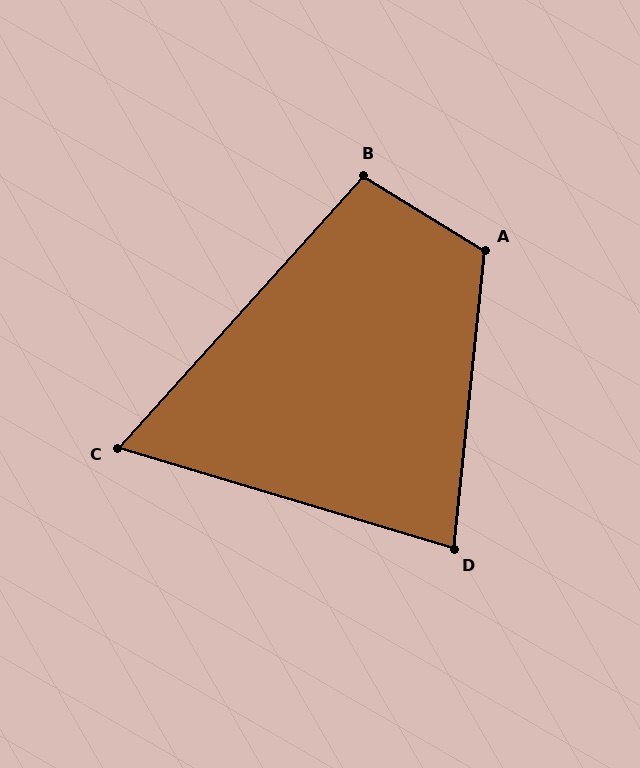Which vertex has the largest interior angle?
A, at approximately 115 degrees.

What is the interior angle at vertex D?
Approximately 79 degrees (acute).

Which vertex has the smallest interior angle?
C, at approximately 65 degrees.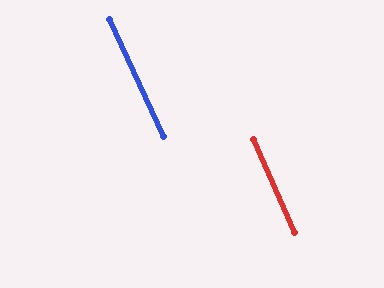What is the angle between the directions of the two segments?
Approximately 1 degree.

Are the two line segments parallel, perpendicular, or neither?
Parallel — their directions differ by only 1.1°.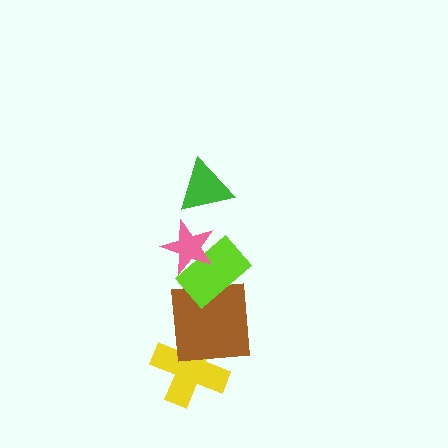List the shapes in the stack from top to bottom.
From top to bottom: the green triangle, the pink star, the lime rectangle, the brown square, the yellow cross.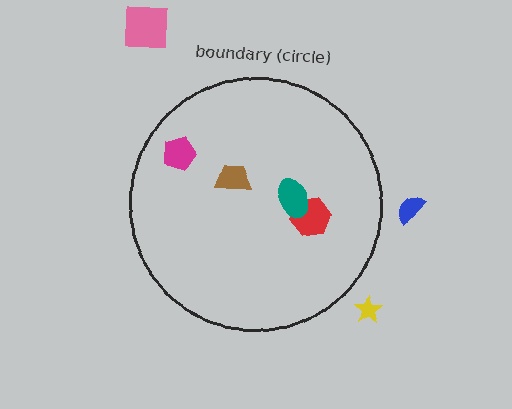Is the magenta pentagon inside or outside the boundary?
Inside.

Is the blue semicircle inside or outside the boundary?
Outside.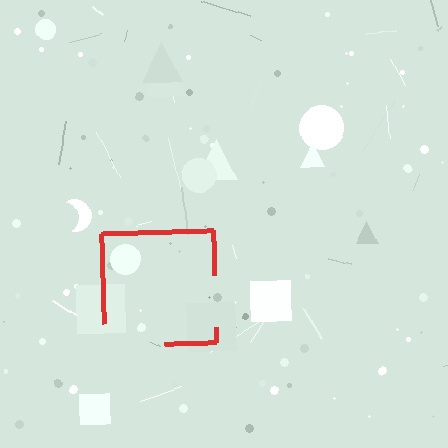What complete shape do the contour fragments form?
The contour fragments form a square.